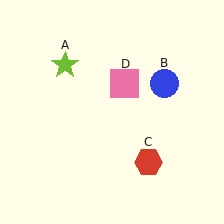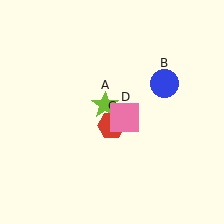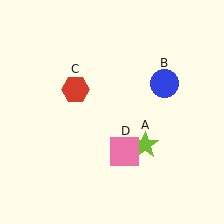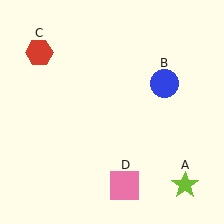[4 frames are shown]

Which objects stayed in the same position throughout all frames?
Blue circle (object B) remained stationary.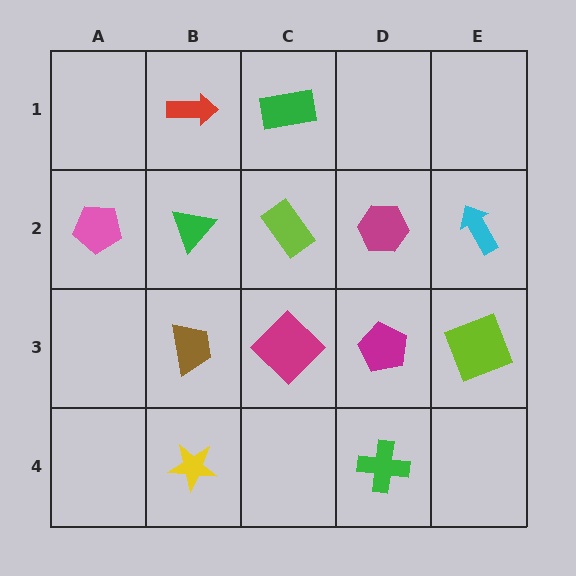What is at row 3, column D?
A magenta pentagon.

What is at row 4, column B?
A yellow star.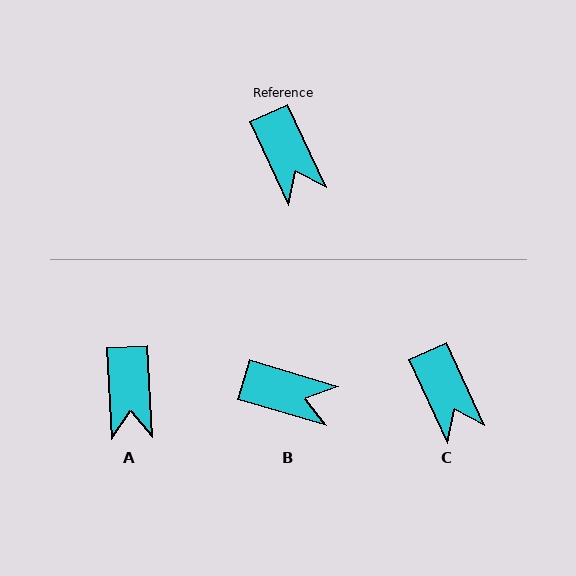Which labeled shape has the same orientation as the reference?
C.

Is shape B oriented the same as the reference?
No, it is off by about 48 degrees.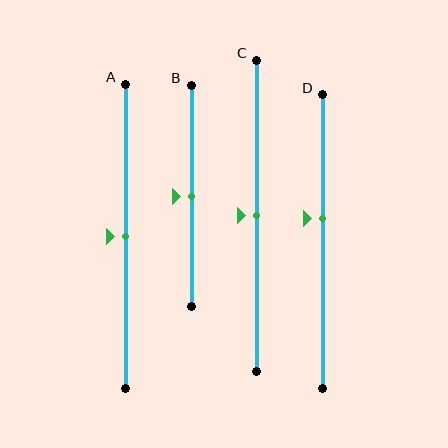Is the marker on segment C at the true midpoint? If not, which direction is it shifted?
Yes, the marker on segment C is at the true midpoint.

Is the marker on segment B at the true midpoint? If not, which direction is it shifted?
Yes, the marker on segment B is at the true midpoint.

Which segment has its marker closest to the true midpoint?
Segment A has its marker closest to the true midpoint.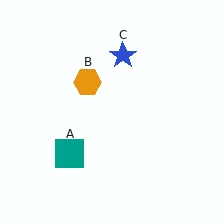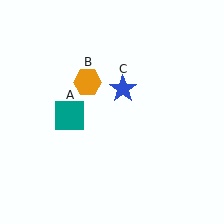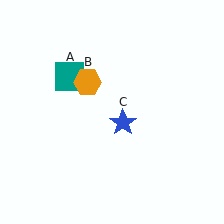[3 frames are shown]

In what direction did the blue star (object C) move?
The blue star (object C) moved down.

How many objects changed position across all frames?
2 objects changed position: teal square (object A), blue star (object C).